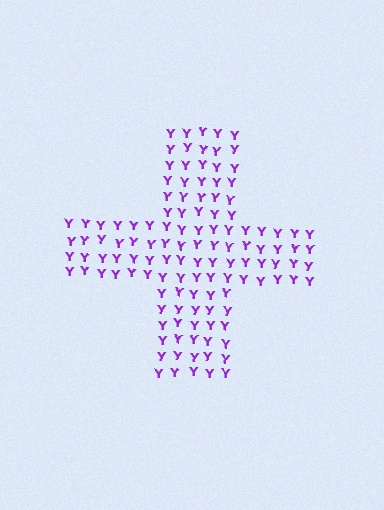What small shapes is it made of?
It is made of small letter Y's.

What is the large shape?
The large shape is a cross.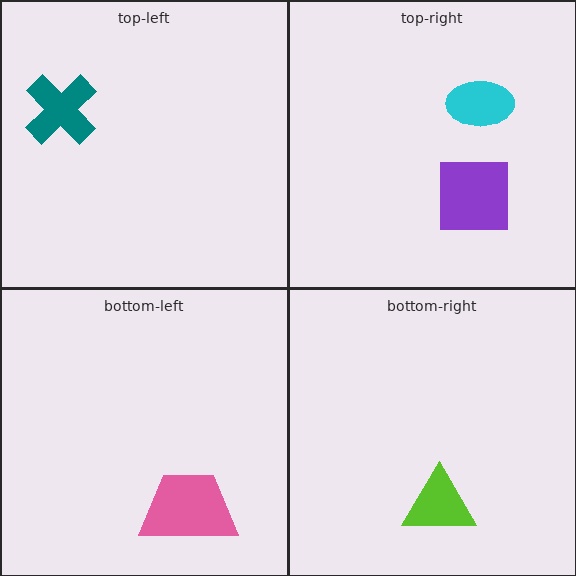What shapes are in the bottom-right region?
The lime triangle.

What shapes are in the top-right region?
The cyan ellipse, the purple square.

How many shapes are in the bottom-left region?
1.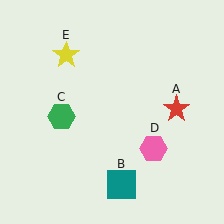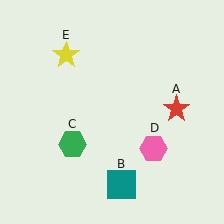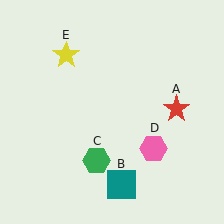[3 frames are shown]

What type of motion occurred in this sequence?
The green hexagon (object C) rotated counterclockwise around the center of the scene.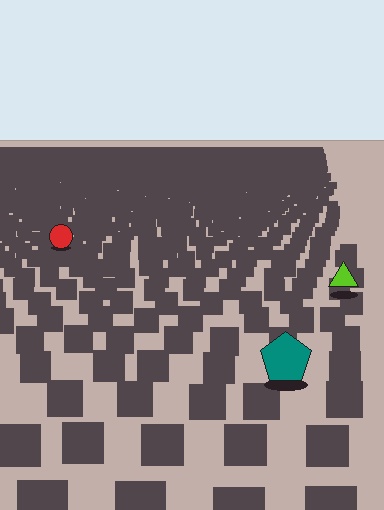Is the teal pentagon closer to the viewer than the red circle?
Yes. The teal pentagon is closer — you can tell from the texture gradient: the ground texture is coarser near it.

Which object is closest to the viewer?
The teal pentagon is closest. The texture marks near it are larger and more spread out.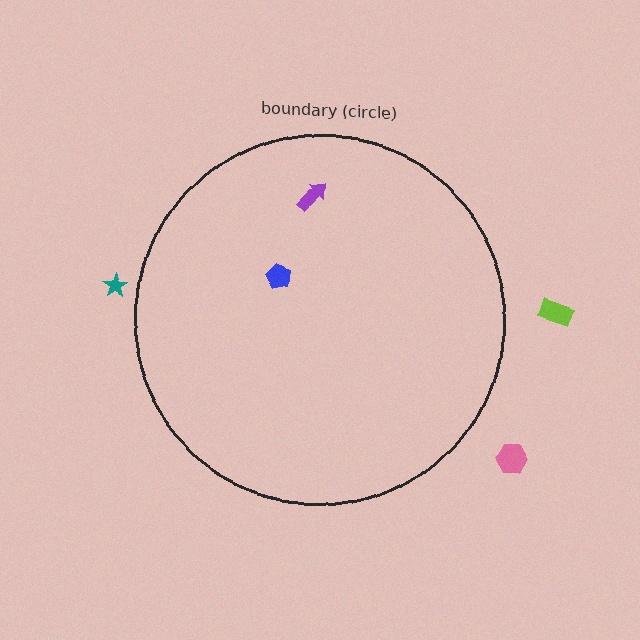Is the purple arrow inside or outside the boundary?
Inside.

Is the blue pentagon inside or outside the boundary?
Inside.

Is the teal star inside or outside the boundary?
Outside.